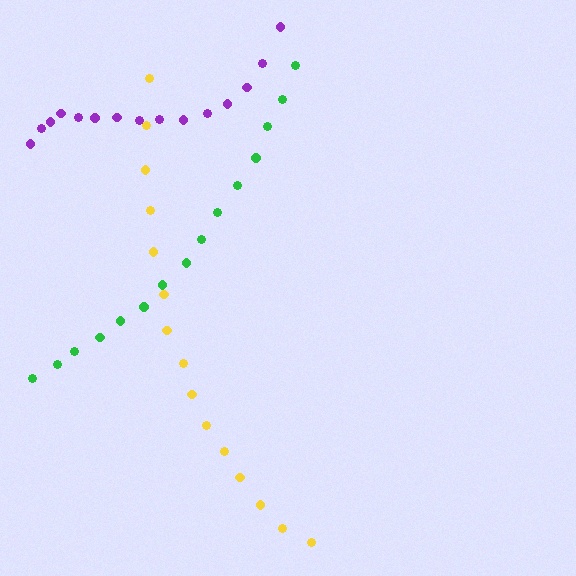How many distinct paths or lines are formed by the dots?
There are 3 distinct paths.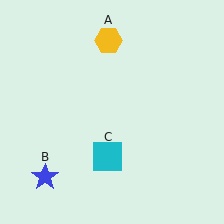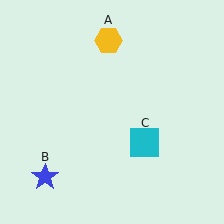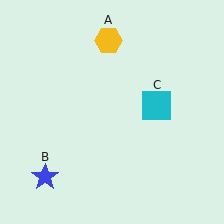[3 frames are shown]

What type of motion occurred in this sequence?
The cyan square (object C) rotated counterclockwise around the center of the scene.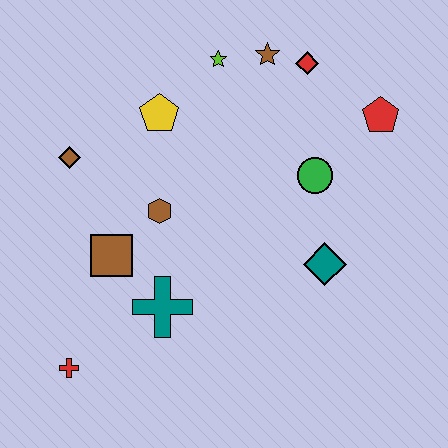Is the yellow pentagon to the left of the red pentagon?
Yes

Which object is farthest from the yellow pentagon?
The red cross is farthest from the yellow pentagon.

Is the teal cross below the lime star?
Yes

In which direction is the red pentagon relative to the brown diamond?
The red pentagon is to the right of the brown diamond.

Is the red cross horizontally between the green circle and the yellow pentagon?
No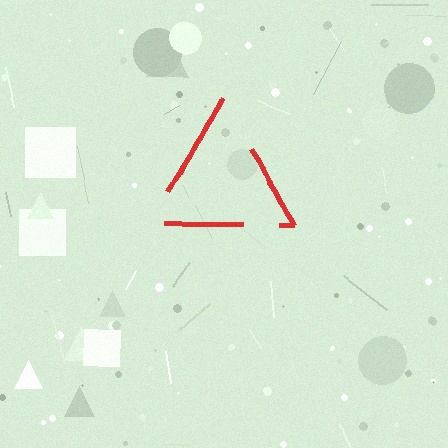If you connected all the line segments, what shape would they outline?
They would outline a triangle.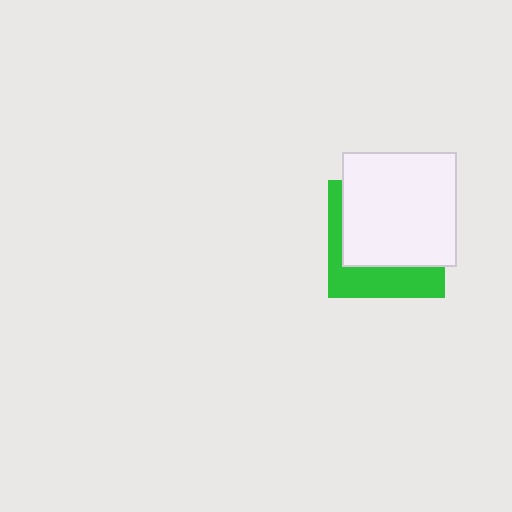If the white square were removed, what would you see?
You would see the complete green square.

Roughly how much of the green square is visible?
A small part of it is visible (roughly 34%).